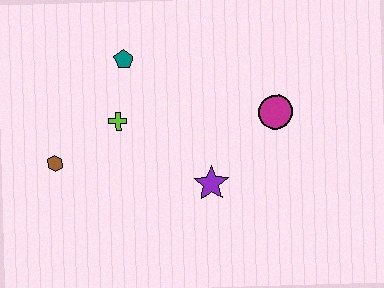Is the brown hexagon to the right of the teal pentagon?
No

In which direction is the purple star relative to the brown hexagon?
The purple star is to the right of the brown hexagon.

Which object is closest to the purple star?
The magenta circle is closest to the purple star.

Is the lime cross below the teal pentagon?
Yes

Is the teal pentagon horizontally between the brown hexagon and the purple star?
Yes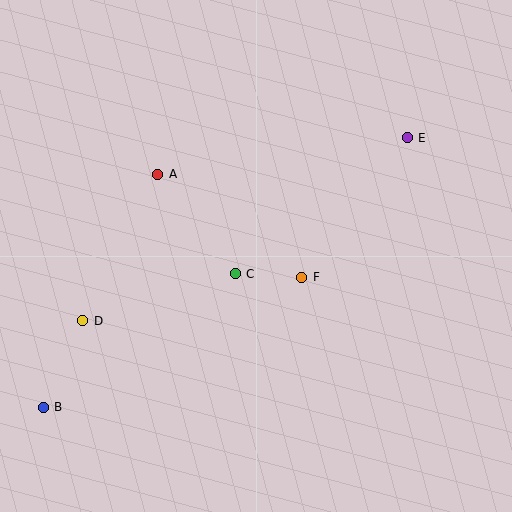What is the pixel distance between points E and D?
The distance between E and D is 373 pixels.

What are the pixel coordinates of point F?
Point F is at (302, 277).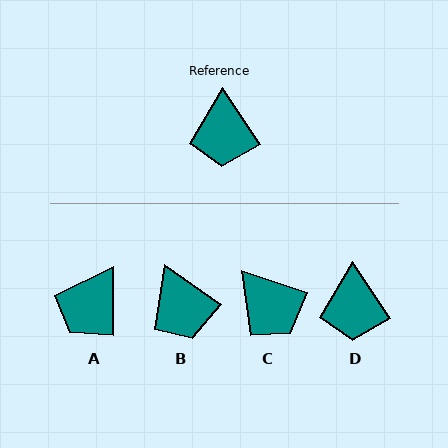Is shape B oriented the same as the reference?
No, it is off by about 22 degrees.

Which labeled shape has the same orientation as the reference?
D.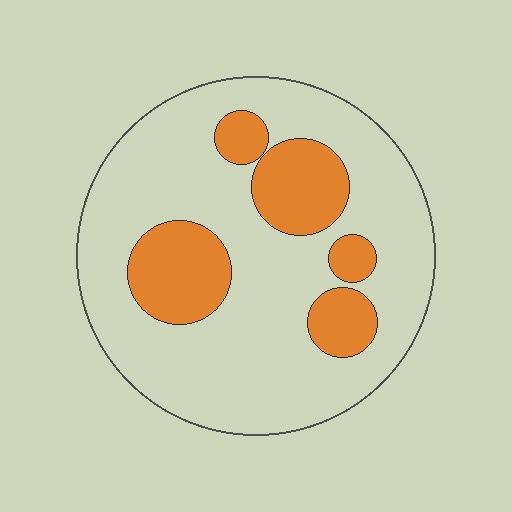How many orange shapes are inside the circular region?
5.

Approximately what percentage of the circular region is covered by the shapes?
Approximately 25%.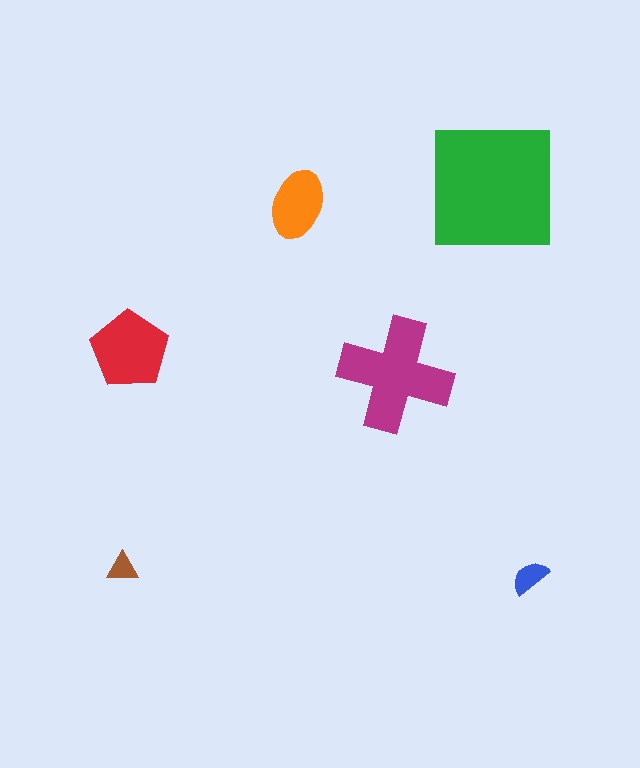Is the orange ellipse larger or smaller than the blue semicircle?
Larger.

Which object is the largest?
The green square.